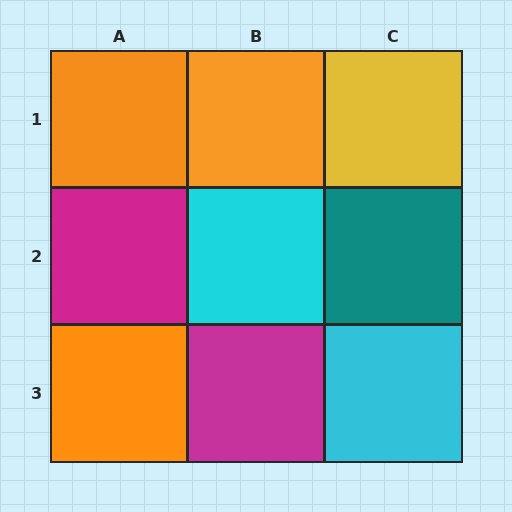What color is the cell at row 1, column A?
Orange.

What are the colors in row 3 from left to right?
Orange, magenta, cyan.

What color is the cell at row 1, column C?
Yellow.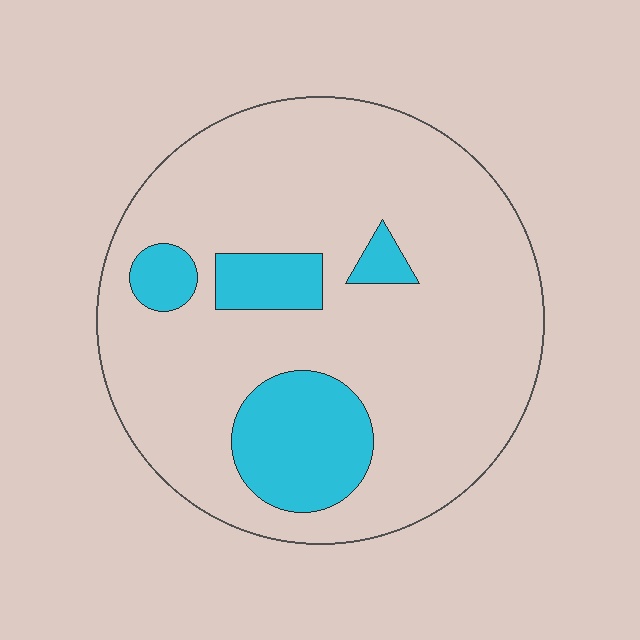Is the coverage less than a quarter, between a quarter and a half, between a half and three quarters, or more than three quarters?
Less than a quarter.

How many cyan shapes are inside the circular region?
4.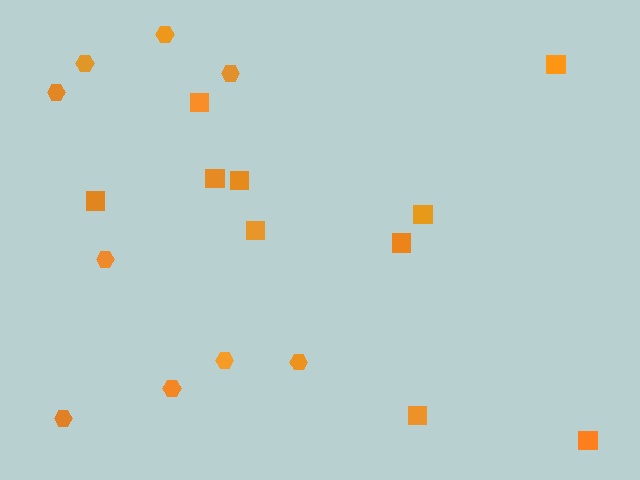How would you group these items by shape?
There are 2 groups: one group of squares (10) and one group of hexagons (9).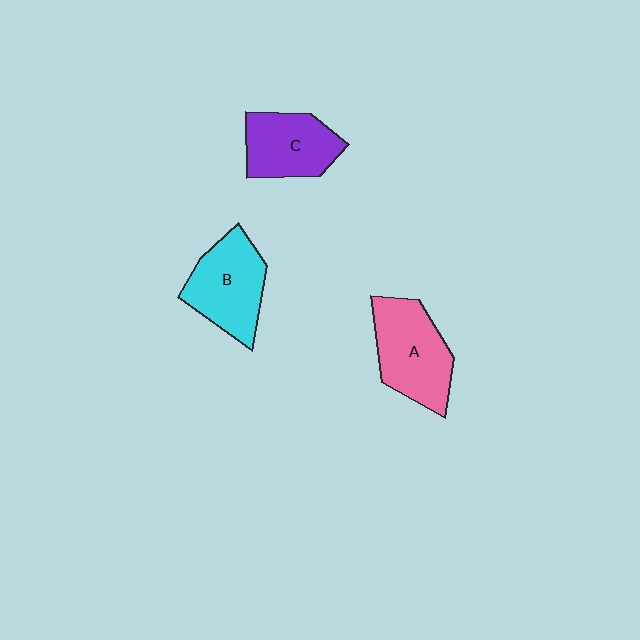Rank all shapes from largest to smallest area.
From largest to smallest: A (pink), B (cyan), C (purple).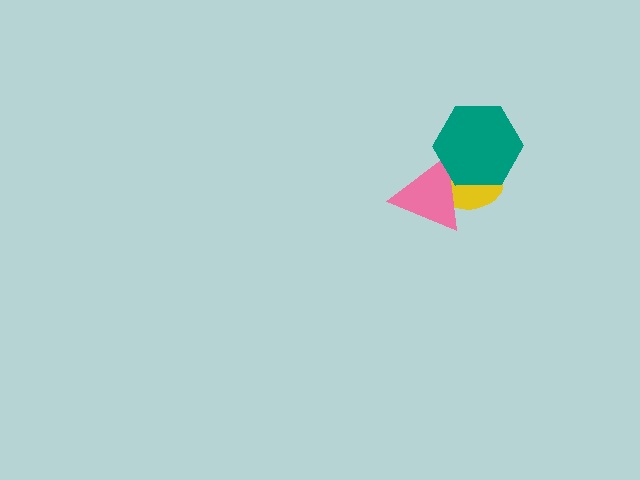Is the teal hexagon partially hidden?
No, no other shape covers it.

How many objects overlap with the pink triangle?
2 objects overlap with the pink triangle.